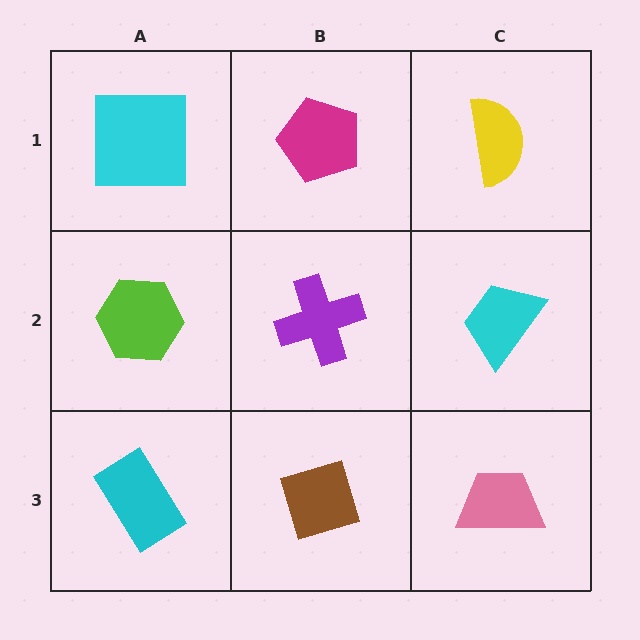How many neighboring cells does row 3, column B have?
3.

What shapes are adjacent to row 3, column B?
A purple cross (row 2, column B), a cyan rectangle (row 3, column A), a pink trapezoid (row 3, column C).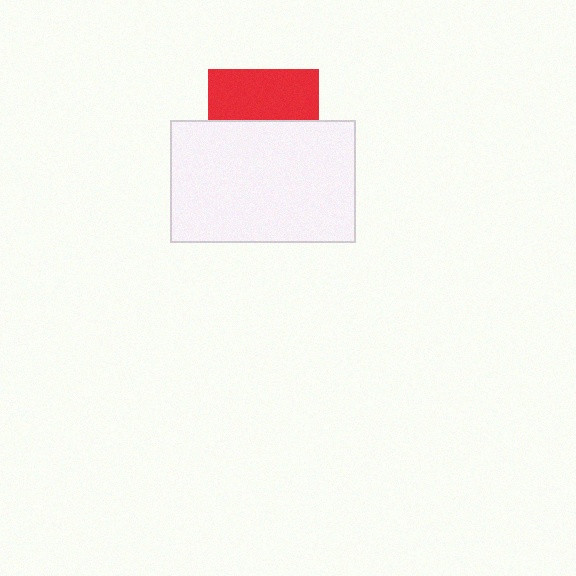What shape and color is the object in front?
The object in front is a white rectangle.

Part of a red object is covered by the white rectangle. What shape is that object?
It is a square.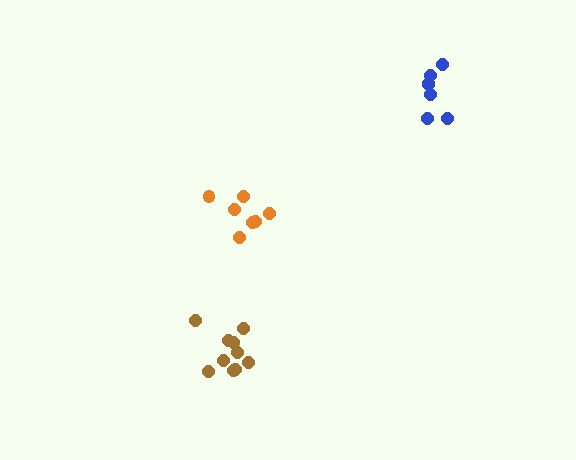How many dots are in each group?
Group 1: 10 dots, Group 2: 7 dots, Group 3: 7 dots (24 total).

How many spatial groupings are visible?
There are 3 spatial groupings.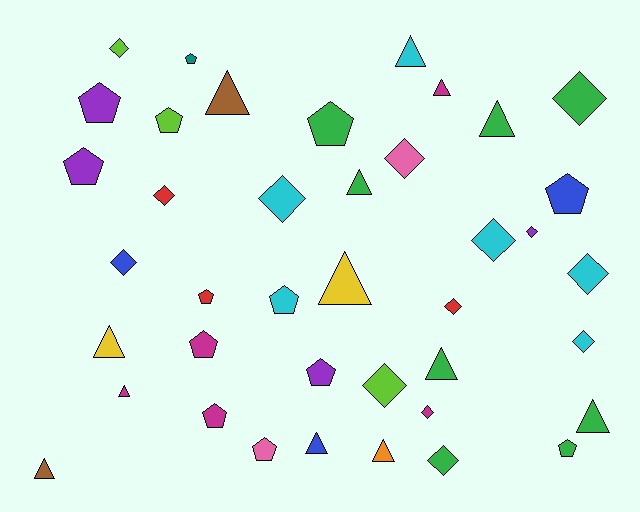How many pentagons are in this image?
There are 13 pentagons.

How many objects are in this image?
There are 40 objects.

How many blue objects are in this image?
There are 3 blue objects.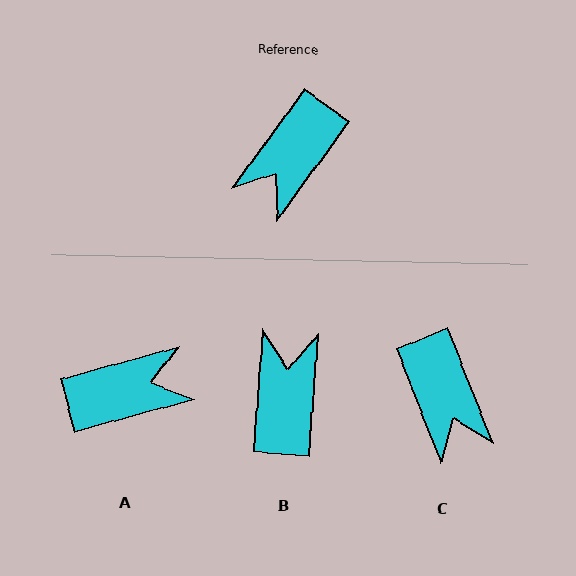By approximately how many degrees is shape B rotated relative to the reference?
Approximately 148 degrees clockwise.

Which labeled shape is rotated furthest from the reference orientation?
B, about 148 degrees away.